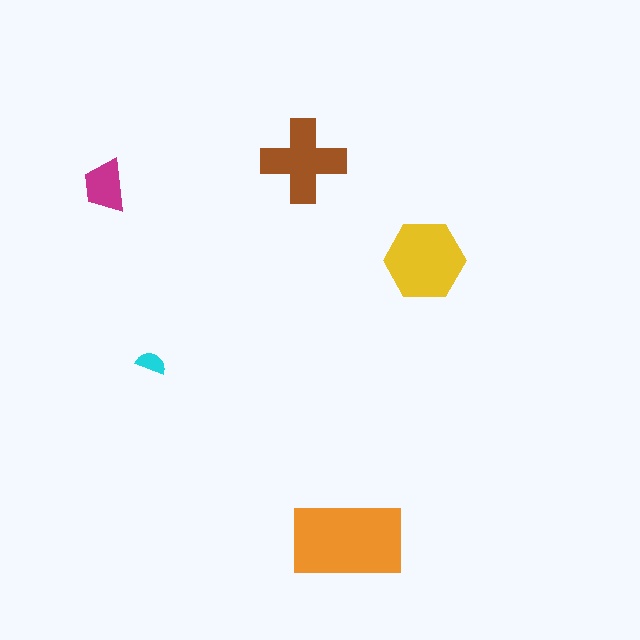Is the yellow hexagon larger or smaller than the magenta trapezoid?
Larger.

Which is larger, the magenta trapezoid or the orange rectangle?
The orange rectangle.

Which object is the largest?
The orange rectangle.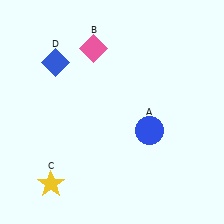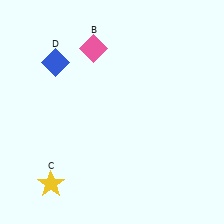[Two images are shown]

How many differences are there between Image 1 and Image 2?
There is 1 difference between the two images.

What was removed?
The blue circle (A) was removed in Image 2.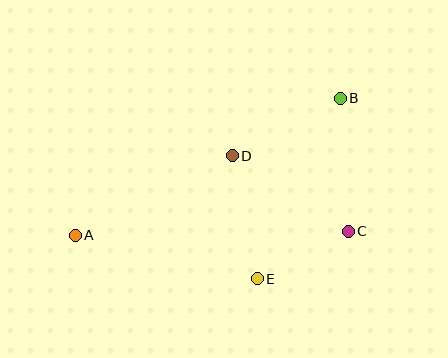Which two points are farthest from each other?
Points A and B are farthest from each other.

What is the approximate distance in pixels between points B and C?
The distance between B and C is approximately 133 pixels.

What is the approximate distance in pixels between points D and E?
The distance between D and E is approximately 125 pixels.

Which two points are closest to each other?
Points C and E are closest to each other.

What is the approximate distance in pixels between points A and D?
The distance between A and D is approximately 176 pixels.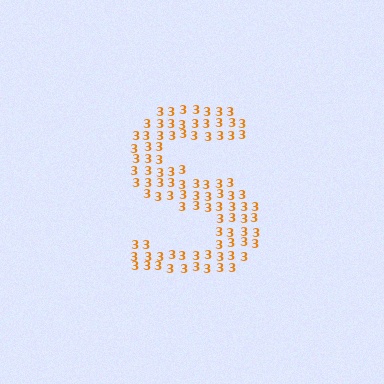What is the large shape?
The large shape is the letter S.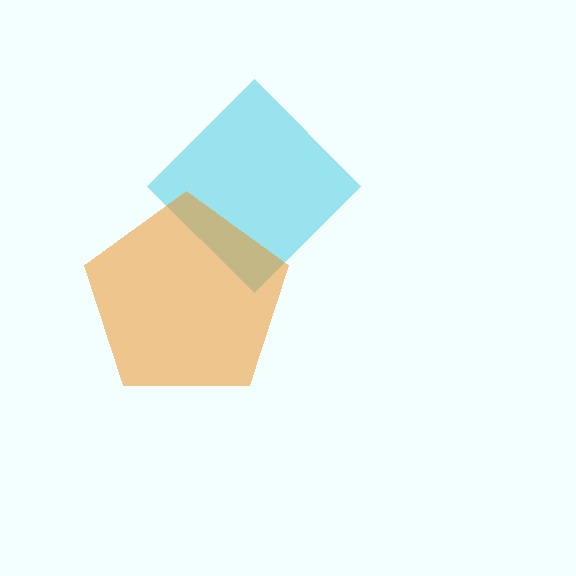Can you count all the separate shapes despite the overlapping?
Yes, there are 2 separate shapes.